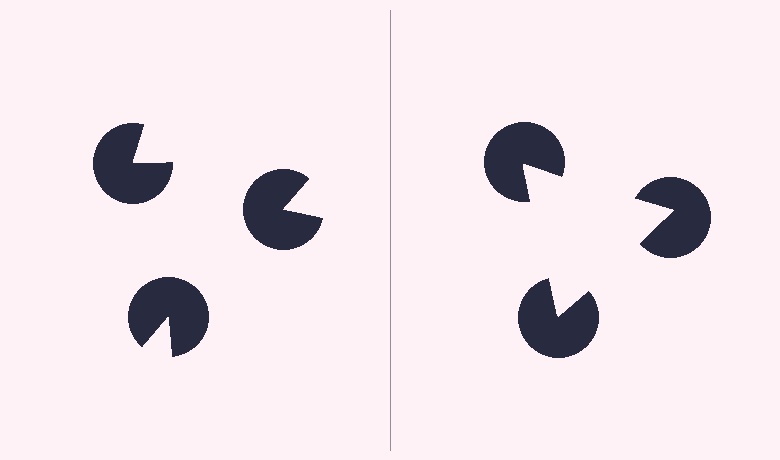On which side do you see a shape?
An illusory triangle appears on the right side. On the left side the wedge cuts are rotated, so no coherent shape forms.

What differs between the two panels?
The pac-man discs are positioned identically on both sides; only the wedge orientations differ. On the right they align to a triangle; on the left they are misaligned.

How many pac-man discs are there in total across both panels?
6 — 3 on each side.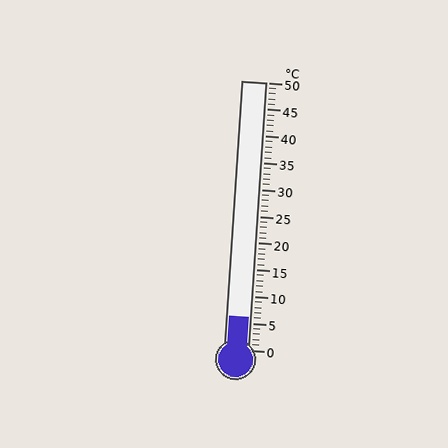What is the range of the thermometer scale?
The thermometer scale ranges from 0°C to 50°C.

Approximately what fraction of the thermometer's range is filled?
The thermometer is filled to approximately 10% of its range.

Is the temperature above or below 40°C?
The temperature is below 40°C.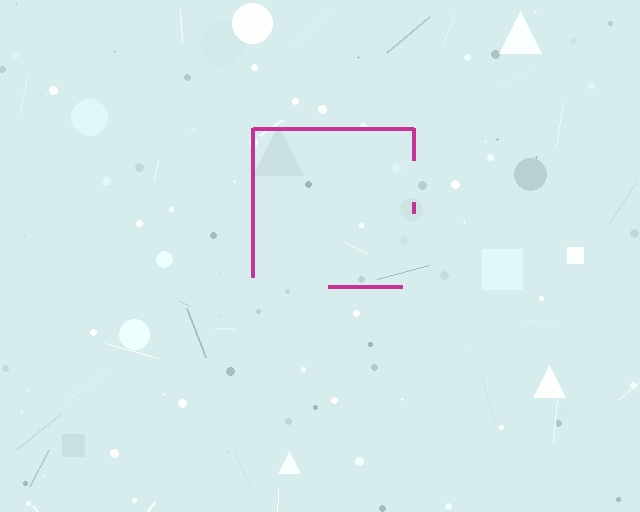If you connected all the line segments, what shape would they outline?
They would outline a square.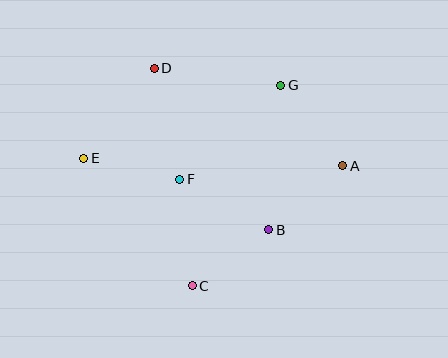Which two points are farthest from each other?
Points A and E are farthest from each other.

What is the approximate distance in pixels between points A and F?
The distance between A and F is approximately 163 pixels.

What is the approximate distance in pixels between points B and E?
The distance between B and E is approximately 199 pixels.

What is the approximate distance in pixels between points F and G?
The distance between F and G is approximately 138 pixels.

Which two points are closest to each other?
Points B and C are closest to each other.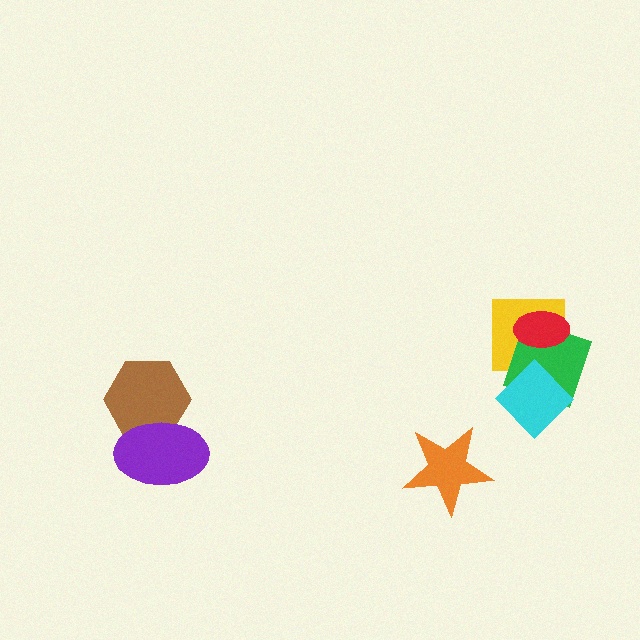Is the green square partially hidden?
Yes, it is partially covered by another shape.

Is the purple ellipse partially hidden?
No, no other shape covers it.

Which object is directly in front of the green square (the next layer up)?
The cyan diamond is directly in front of the green square.